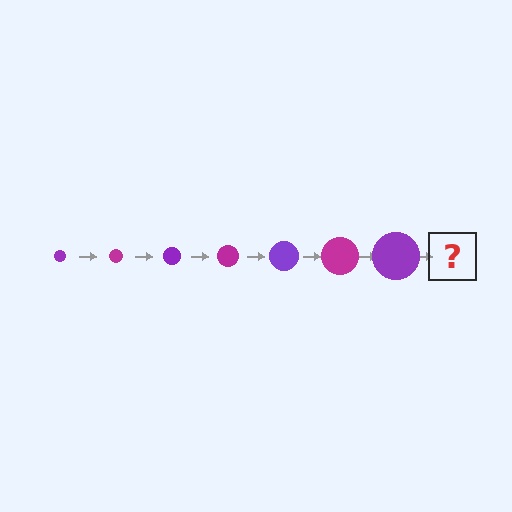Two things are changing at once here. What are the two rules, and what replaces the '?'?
The two rules are that the circle grows larger each step and the color cycles through purple and magenta. The '?' should be a magenta circle, larger than the previous one.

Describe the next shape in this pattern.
It should be a magenta circle, larger than the previous one.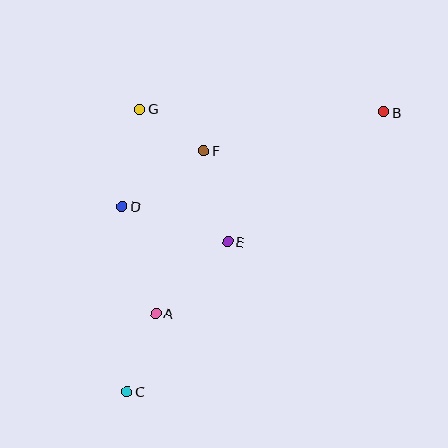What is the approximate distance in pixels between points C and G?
The distance between C and G is approximately 283 pixels.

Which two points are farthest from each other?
Points B and C are farthest from each other.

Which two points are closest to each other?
Points F and G are closest to each other.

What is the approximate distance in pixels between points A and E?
The distance between A and E is approximately 101 pixels.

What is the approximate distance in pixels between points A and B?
The distance between A and B is approximately 304 pixels.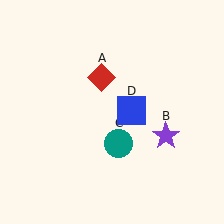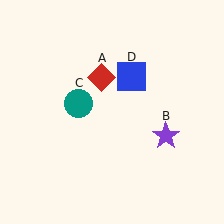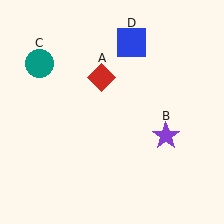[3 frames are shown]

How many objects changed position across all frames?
2 objects changed position: teal circle (object C), blue square (object D).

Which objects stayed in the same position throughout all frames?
Red diamond (object A) and purple star (object B) remained stationary.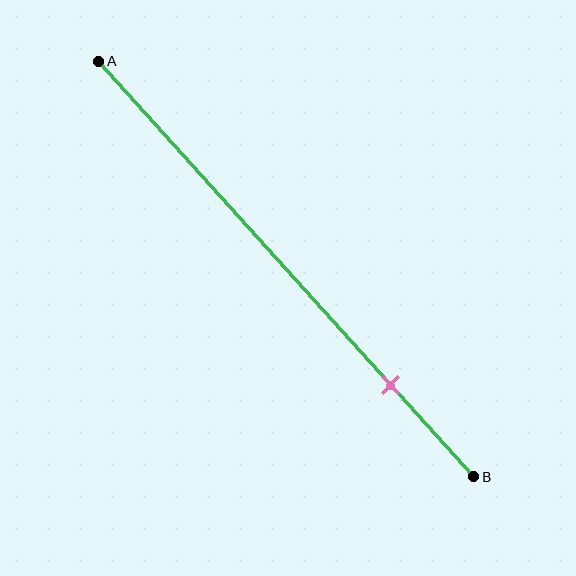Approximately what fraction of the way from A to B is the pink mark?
The pink mark is approximately 80% of the way from A to B.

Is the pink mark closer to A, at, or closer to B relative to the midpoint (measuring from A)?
The pink mark is closer to point B than the midpoint of segment AB.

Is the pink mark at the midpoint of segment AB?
No, the mark is at about 80% from A, not at the 50% midpoint.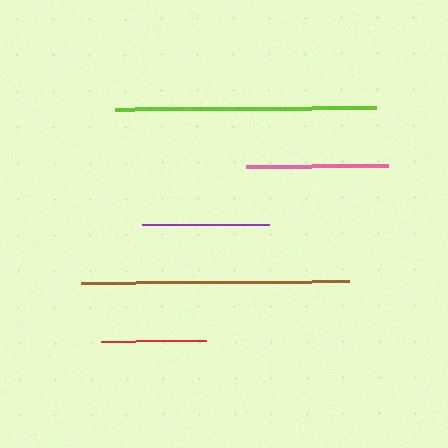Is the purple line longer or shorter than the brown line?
The brown line is longer than the purple line.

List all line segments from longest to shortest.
From longest to shortest: brown, lime, pink, purple, red.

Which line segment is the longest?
The brown line is the longest at approximately 268 pixels.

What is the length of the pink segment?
The pink segment is approximately 142 pixels long.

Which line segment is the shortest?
The red line is the shortest at approximately 105 pixels.